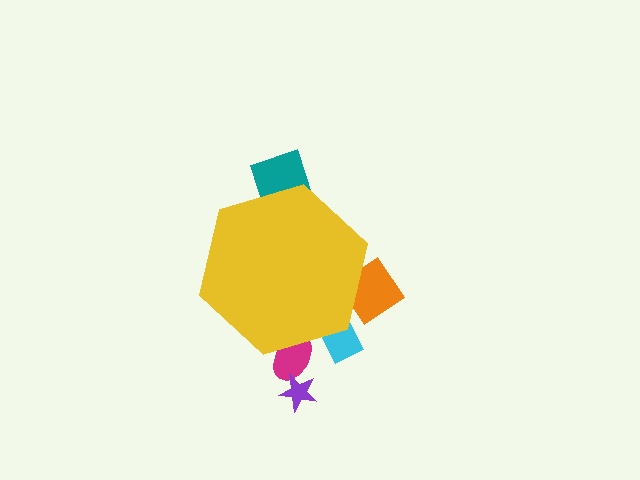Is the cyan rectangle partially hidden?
Yes, the cyan rectangle is partially hidden behind the yellow hexagon.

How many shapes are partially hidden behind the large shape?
4 shapes are partially hidden.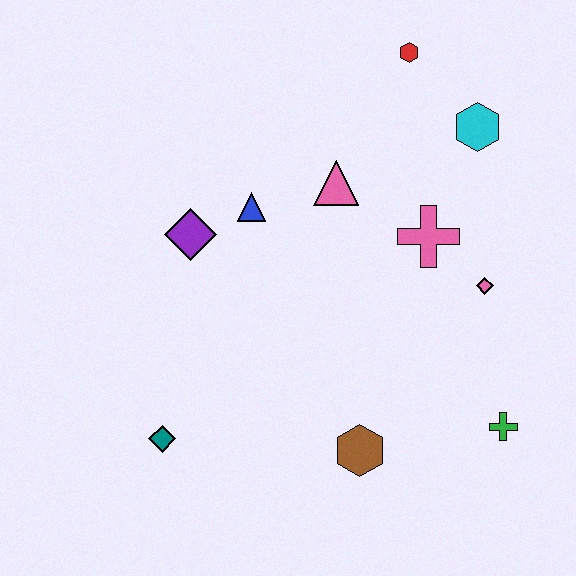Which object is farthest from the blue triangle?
The green cross is farthest from the blue triangle.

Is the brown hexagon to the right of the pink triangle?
Yes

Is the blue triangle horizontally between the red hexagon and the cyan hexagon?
No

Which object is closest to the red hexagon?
The cyan hexagon is closest to the red hexagon.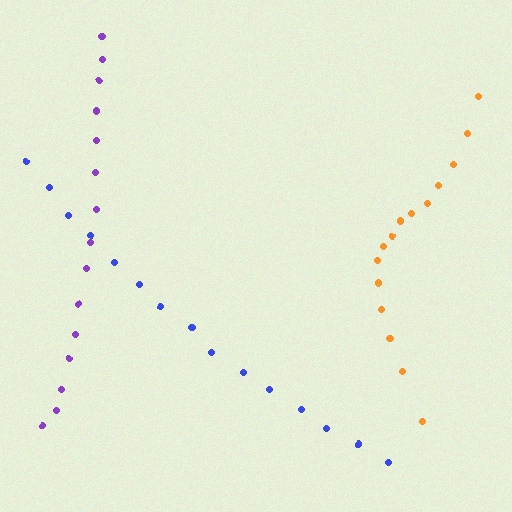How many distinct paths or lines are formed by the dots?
There are 3 distinct paths.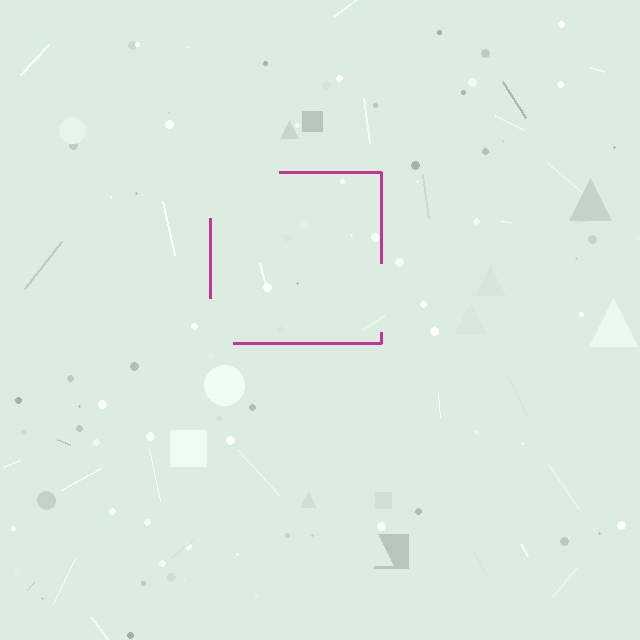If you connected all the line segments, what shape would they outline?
They would outline a square.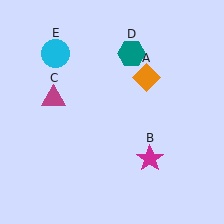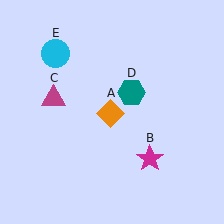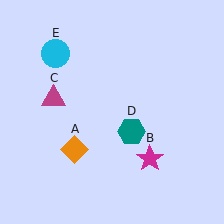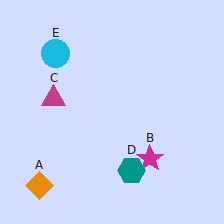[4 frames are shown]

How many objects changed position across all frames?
2 objects changed position: orange diamond (object A), teal hexagon (object D).